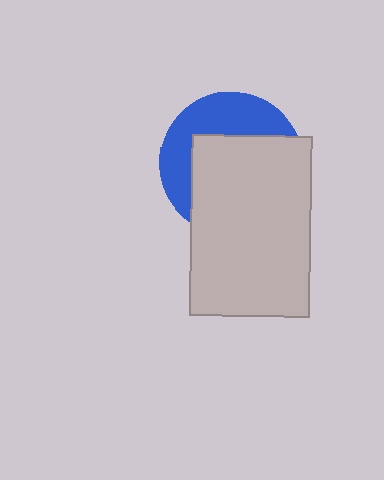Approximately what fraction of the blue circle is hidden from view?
Roughly 62% of the blue circle is hidden behind the light gray rectangle.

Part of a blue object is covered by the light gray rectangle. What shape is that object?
It is a circle.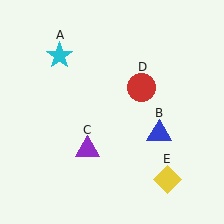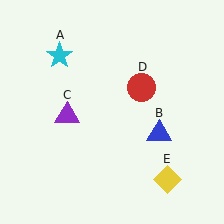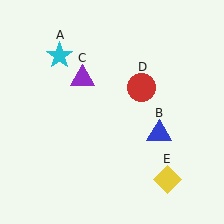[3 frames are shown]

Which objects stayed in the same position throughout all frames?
Cyan star (object A) and blue triangle (object B) and red circle (object D) and yellow diamond (object E) remained stationary.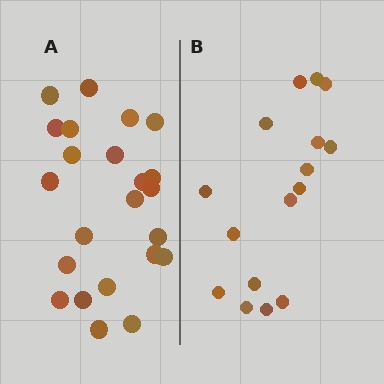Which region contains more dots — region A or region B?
Region A (the left region) has more dots.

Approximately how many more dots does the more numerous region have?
Region A has roughly 8 or so more dots than region B.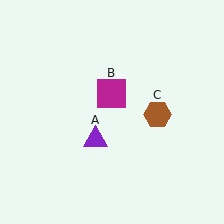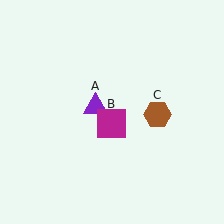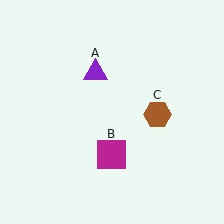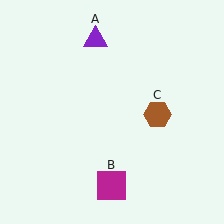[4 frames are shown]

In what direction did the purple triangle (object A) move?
The purple triangle (object A) moved up.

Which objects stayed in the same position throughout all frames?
Brown hexagon (object C) remained stationary.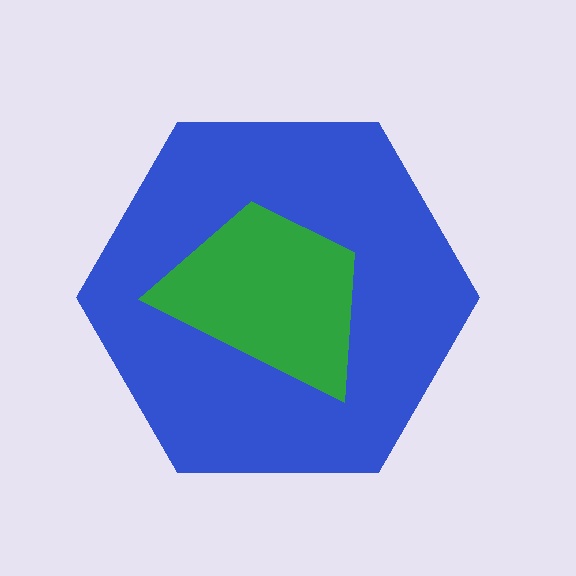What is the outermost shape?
The blue hexagon.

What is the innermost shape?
The green trapezoid.